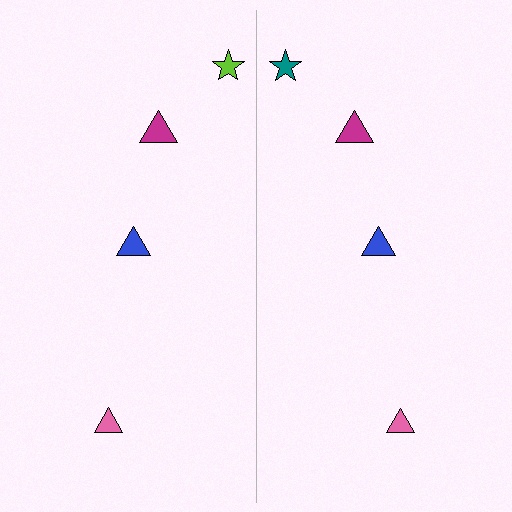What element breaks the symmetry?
The teal star on the right side breaks the symmetry — its mirror counterpart is lime.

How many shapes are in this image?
There are 8 shapes in this image.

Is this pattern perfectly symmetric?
No, the pattern is not perfectly symmetric. The teal star on the right side breaks the symmetry — its mirror counterpart is lime.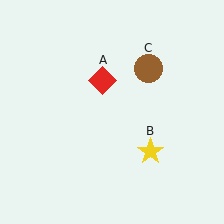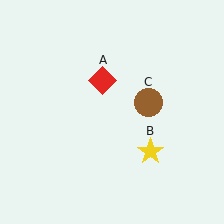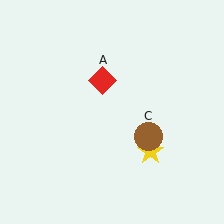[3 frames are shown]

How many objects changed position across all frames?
1 object changed position: brown circle (object C).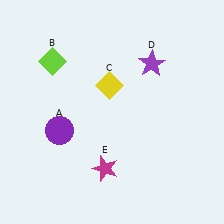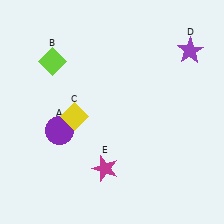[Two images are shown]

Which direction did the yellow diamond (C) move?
The yellow diamond (C) moved left.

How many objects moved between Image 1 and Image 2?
2 objects moved between the two images.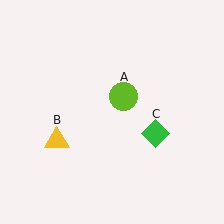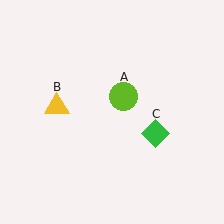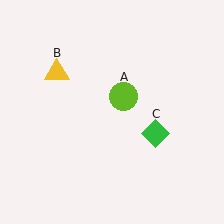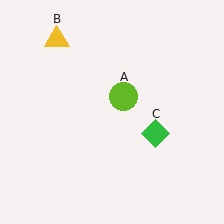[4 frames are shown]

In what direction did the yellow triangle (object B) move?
The yellow triangle (object B) moved up.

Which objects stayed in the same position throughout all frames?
Lime circle (object A) and green diamond (object C) remained stationary.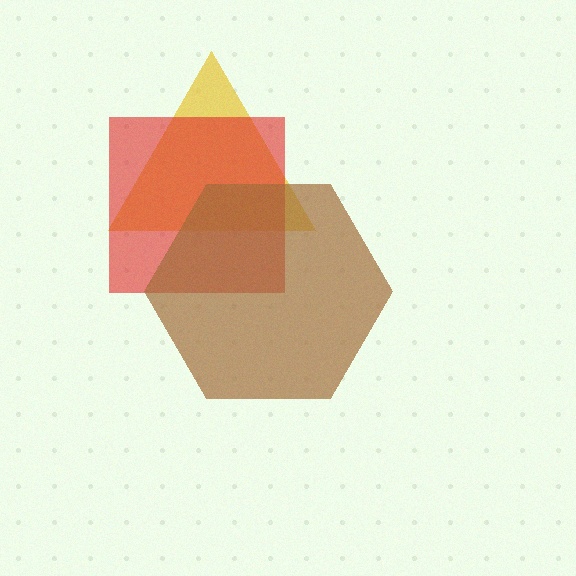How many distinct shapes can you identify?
There are 3 distinct shapes: a yellow triangle, a red square, a brown hexagon.